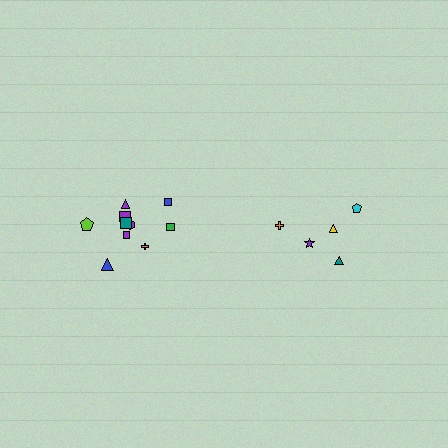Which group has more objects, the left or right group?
The left group.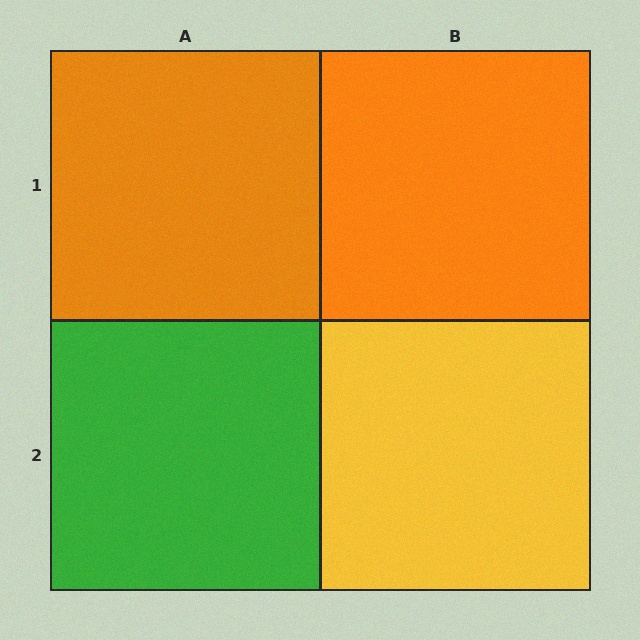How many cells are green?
1 cell is green.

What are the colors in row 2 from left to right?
Green, yellow.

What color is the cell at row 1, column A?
Orange.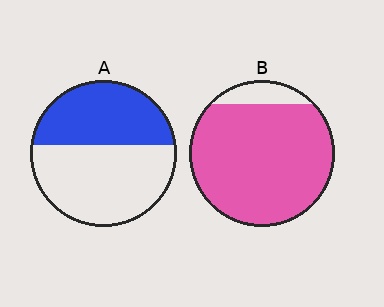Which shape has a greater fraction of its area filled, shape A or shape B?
Shape B.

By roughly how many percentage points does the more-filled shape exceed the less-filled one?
By roughly 45 percentage points (B over A).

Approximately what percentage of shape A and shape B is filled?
A is approximately 45% and B is approximately 90%.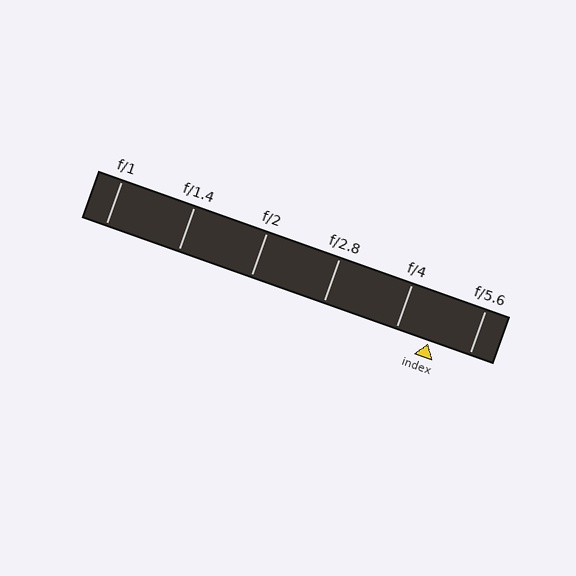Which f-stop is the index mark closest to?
The index mark is closest to f/4.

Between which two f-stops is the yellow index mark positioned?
The index mark is between f/4 and f/5.6.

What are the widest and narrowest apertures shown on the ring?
The widest aperture shown is f/1 and the narrowest is f/5.6.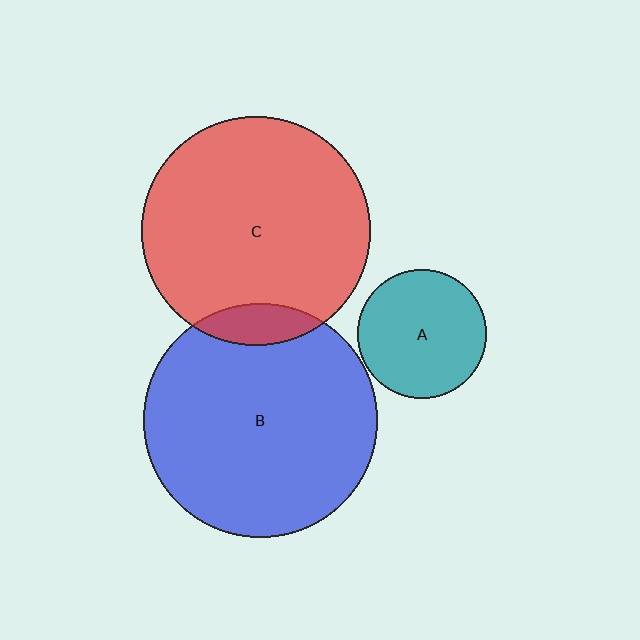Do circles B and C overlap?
Yes.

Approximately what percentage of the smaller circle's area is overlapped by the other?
Approximately 10%.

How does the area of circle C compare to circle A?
Approximately 3.1 times.